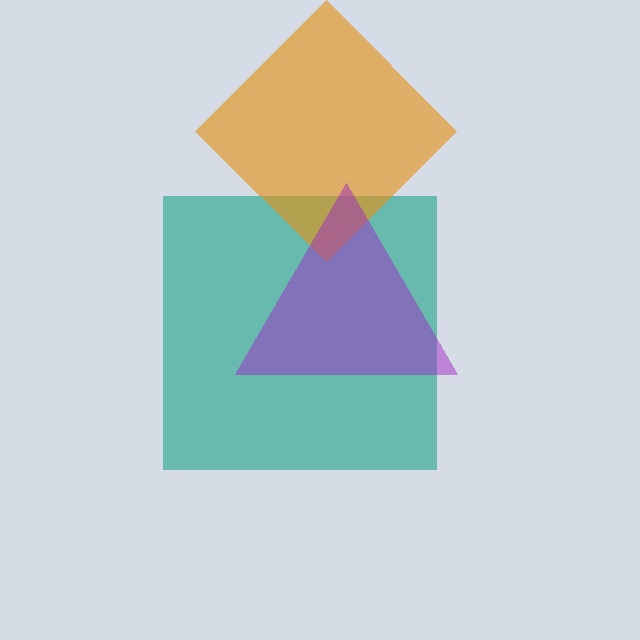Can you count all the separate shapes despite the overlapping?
Yes, there are 3 separate shapes.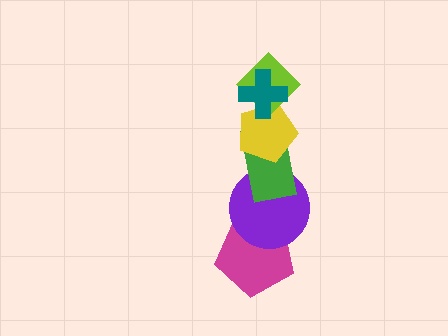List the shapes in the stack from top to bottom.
From top to bottom: the teal cross, the lime diamond, the yellow pentagon, the green rectangle, the purple circle, the magenta pentagon.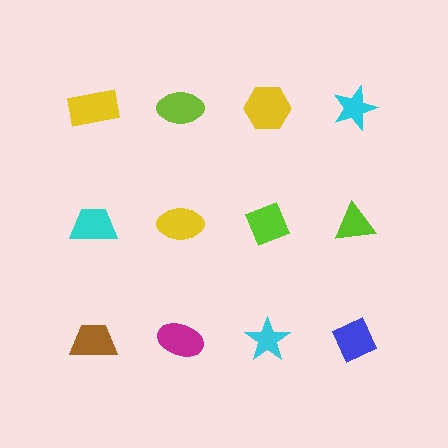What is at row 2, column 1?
A cyan trapezoid.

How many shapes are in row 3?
4 shapes.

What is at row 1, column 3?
A yellow hexagon.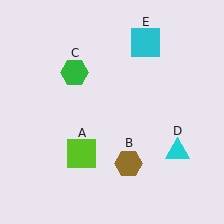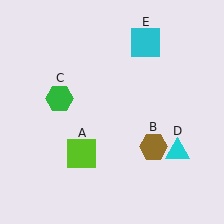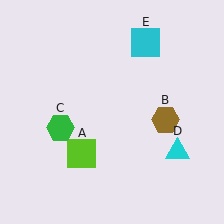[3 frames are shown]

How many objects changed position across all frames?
2 objects changed position: brown hexagon (object B), green hexagon (object C).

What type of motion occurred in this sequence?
The brown hexagon (object B), green hexagon (object C) rotated counterclockwise around the center of the scene.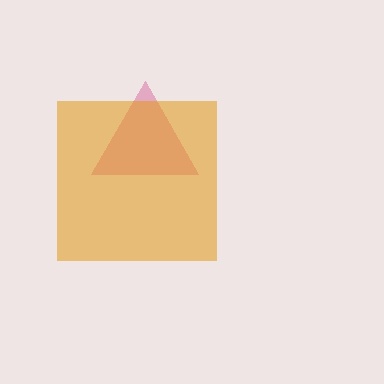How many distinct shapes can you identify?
There are 2 distinct shapes: a pink triangle, an orange square.